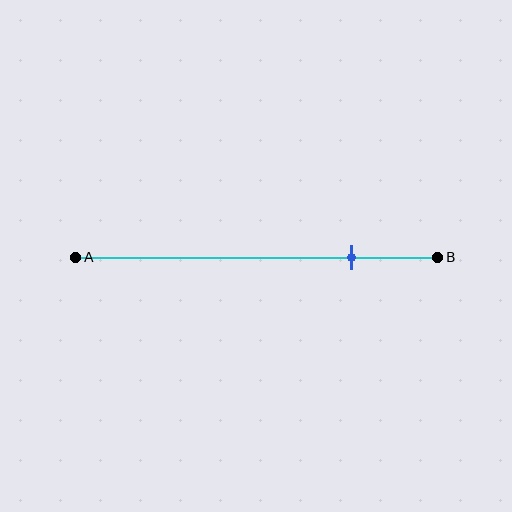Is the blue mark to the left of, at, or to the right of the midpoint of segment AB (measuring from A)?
The blue mark is to the right of the midpoint of segment AB.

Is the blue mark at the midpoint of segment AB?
No, the mark is at about 75% from A, not at the 50% midpoint.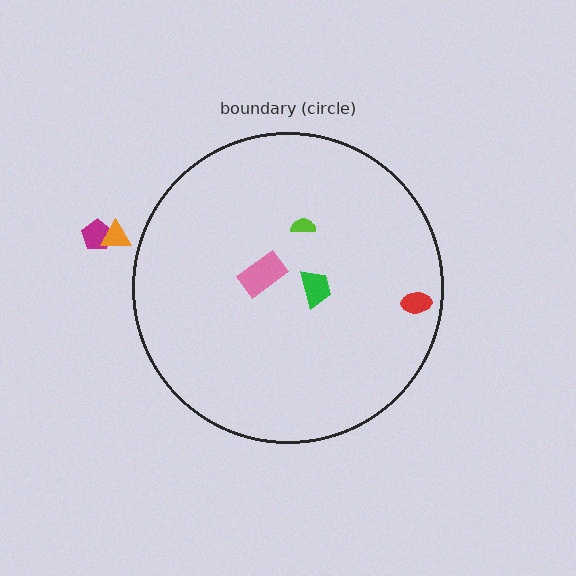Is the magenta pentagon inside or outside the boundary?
Outside.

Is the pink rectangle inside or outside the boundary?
Inside.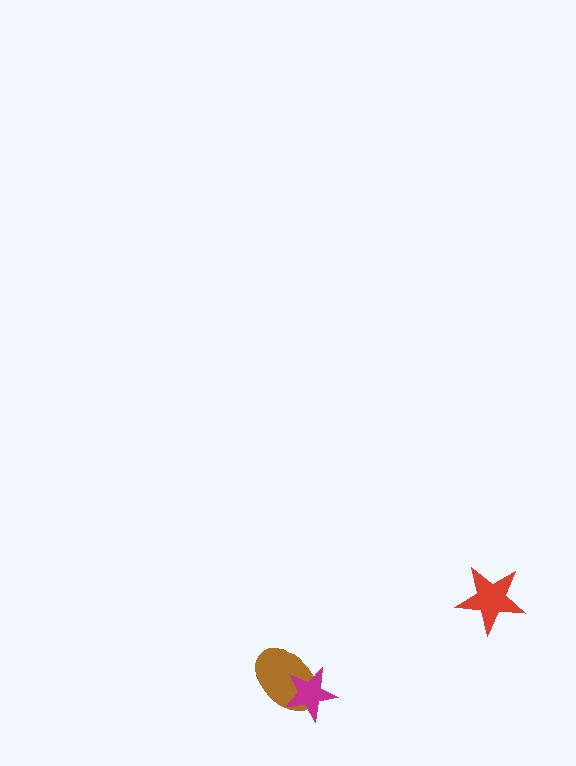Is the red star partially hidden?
No, no other shape covers it.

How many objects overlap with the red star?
0 objects overlap with the red star.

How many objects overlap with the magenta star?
1 object overlaps with the magenta star.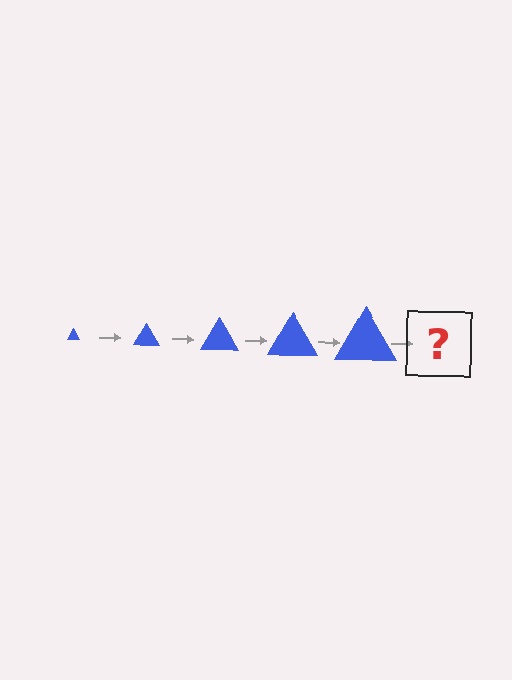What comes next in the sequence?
The next element should be a blue triangle, larger than the previous one.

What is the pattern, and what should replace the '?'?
The pattern is that the triangle gets progressively larger each step. The '?' should be a blue triangle, larger than the previous one.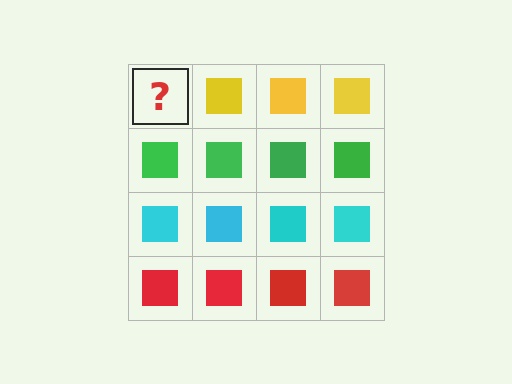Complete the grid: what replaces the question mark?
The question mark should be replaced with a yellow square.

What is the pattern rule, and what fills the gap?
The rule is that each row has a consistent color. The gap should be filled with a yellow square.